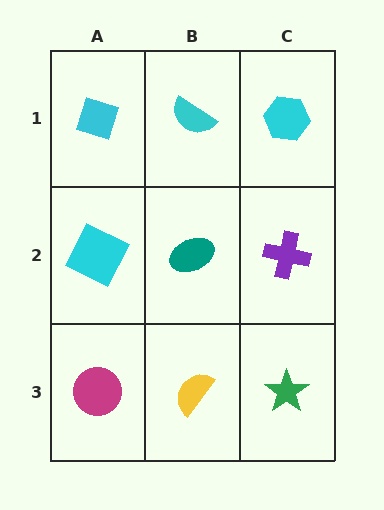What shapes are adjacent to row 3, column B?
A teal ellipse (row 2, column B), a magenta circle (row 3, column A), a green star (row 3, column C).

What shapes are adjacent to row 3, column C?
A purple cross (row 2, column C), a yellow semicircle (row 3, column B).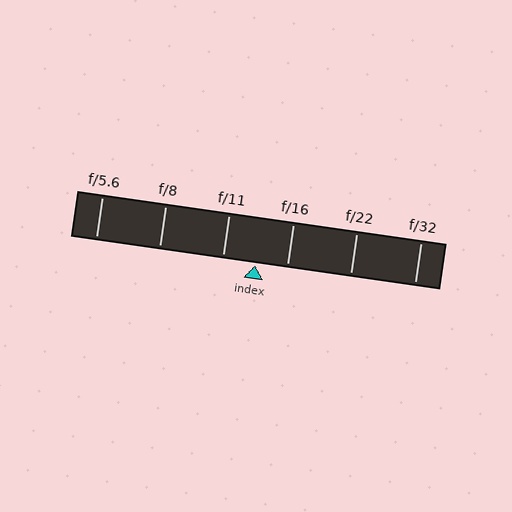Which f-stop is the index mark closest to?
The index mark is closest to f/16.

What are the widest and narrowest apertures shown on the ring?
The widest aperture shown is f/5.6 and the narrowest is f/32.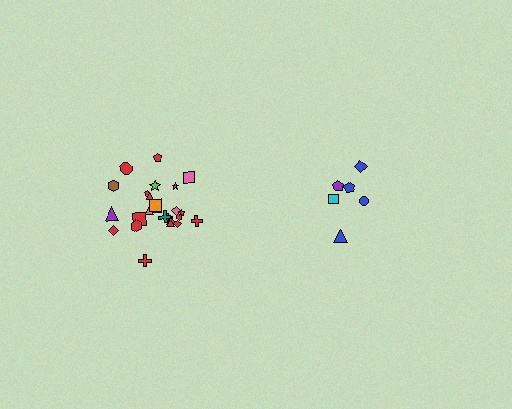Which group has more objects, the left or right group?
The left group.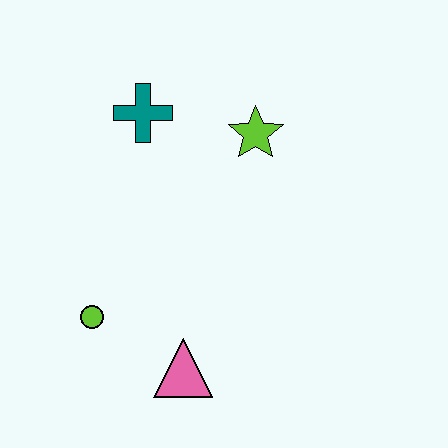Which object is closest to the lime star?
The teal cross is closest to the lime star.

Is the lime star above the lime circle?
Yes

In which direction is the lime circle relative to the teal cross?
The lime circle is below the teal cross.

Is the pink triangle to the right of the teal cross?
Yes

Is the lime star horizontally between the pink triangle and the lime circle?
No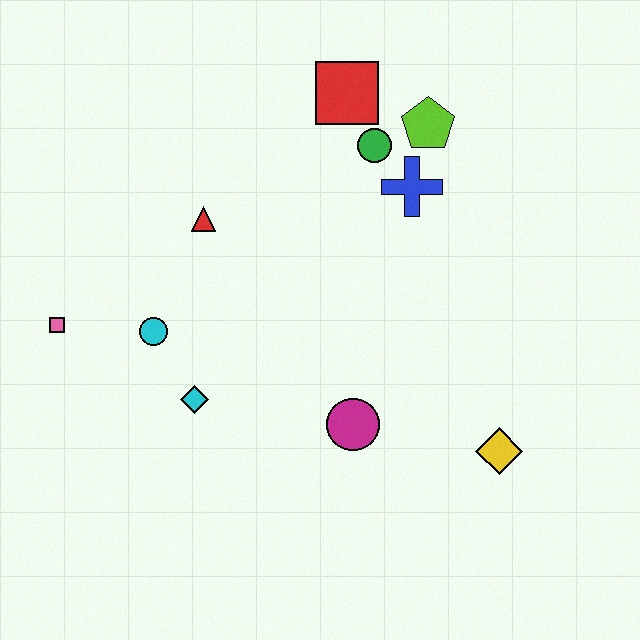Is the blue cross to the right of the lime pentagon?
No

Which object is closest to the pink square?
The cyan circle is closest to the pink square.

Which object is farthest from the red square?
The yellow diamond is farthest from the red square.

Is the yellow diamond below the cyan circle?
Yes